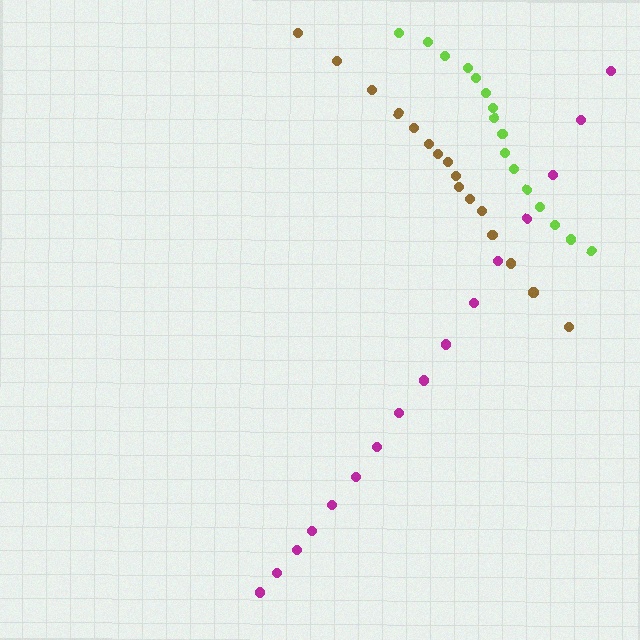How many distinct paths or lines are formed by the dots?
There are 3 distinct paths.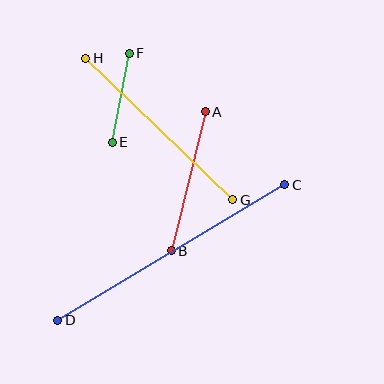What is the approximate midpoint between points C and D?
The midpoint is at approximately (171, 253) pixels.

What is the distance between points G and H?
The distance is approximately 204 pixels.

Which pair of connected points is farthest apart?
Points C and D are farthest apart.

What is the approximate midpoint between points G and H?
The midpoint is at approximately (159, 129) pixels.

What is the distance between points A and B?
The distance is approximately 143 pixels.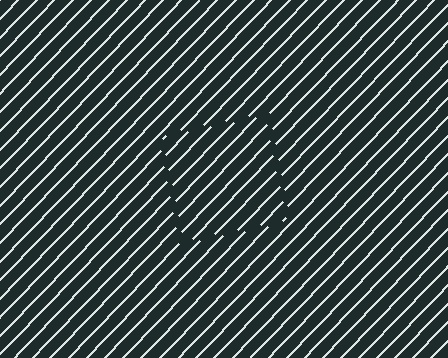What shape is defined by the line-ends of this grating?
An illusory square. The interior of the shape contains the same grating, shifted by half a period — the contour is defined by the phase discontinuity where line-ends from the inner and outer gratings abut.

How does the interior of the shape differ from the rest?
The interior of the shape contains the same grating, shifted by half a period — the contour is defined by the phase discontinuity where line-ends from the inner and outer gratings abut.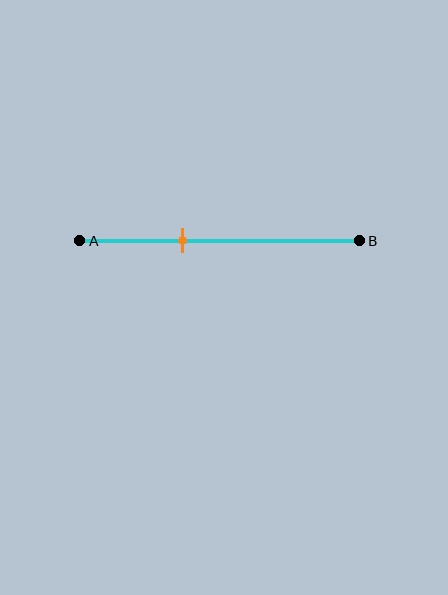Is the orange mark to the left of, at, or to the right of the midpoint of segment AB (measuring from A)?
The orange mark is to the left of the midpoint of segment AB.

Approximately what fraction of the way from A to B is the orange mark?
The orange mark is approximately 35% of the way from A to B.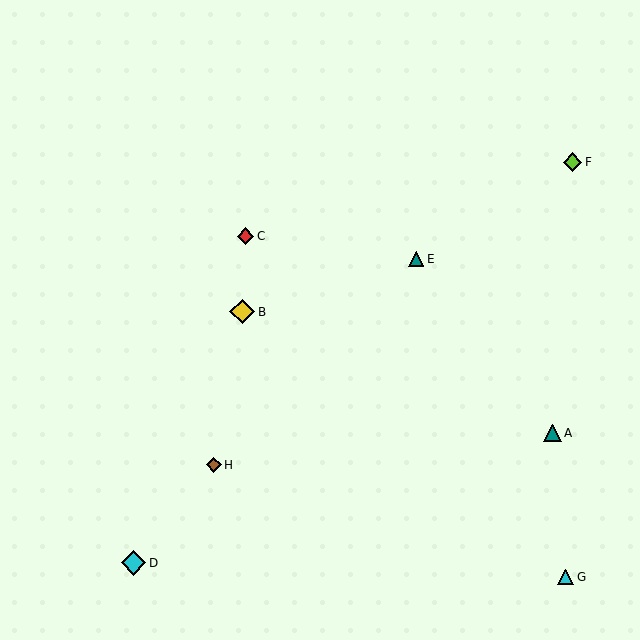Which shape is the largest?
The yellow diamond (labeled B) is the largest.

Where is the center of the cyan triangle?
The center of the cyan triangle is at (566, 577).